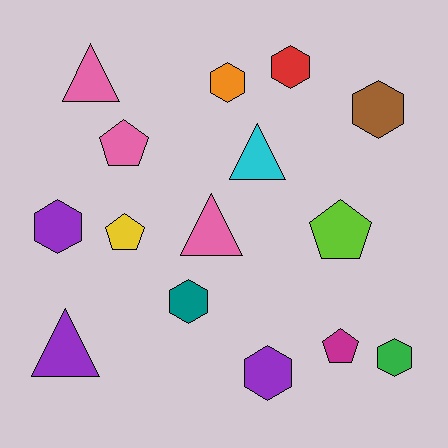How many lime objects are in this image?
There is 1 lime object.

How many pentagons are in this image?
There are 4 pentagons.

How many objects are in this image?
There are 15 objects.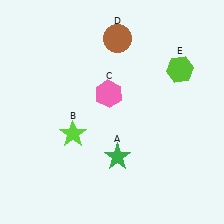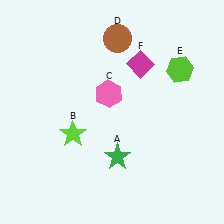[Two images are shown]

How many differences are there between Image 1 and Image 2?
There is 1 difference between the two images.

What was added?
A magenta diamond (F) was added in Image 2.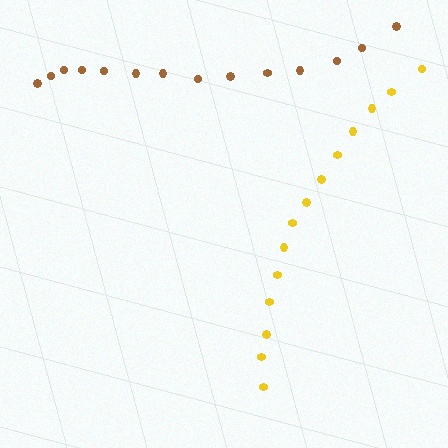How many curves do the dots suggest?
There are 2 distinct paths.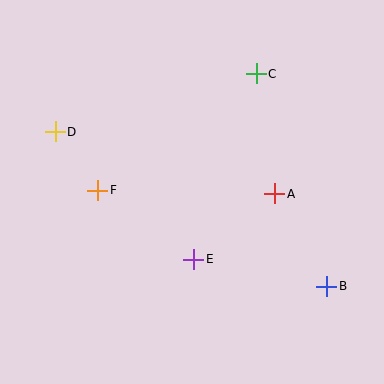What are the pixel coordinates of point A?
Point A is at (275, 194).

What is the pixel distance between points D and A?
The distance between D and A is 228 pixels.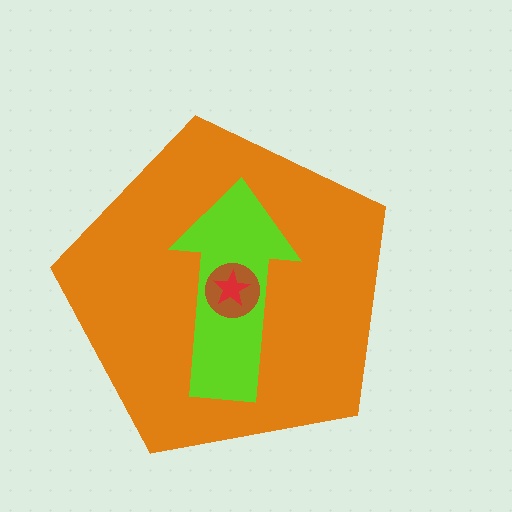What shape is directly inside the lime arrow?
The brown circle.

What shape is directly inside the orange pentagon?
The lime arrow.